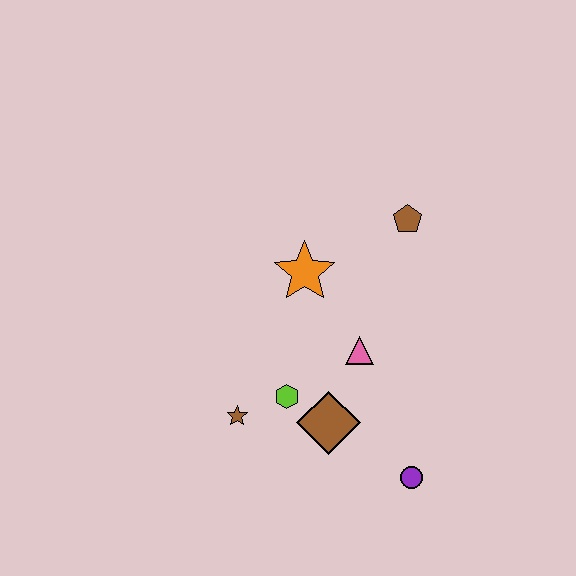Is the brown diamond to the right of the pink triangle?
No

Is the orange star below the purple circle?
No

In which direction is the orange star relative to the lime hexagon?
The orange star is above the lime hexagon.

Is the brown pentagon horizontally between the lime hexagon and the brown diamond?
No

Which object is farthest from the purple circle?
The brown pentagon is farthest from the purple circle.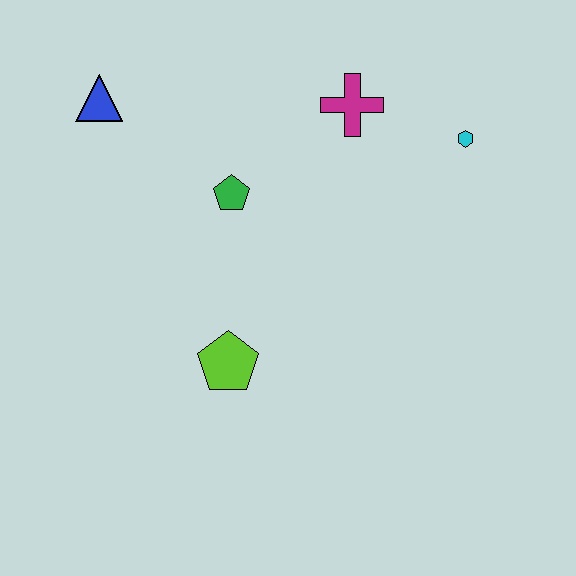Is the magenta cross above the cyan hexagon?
Yes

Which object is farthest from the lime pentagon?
The cyan hexagon is farthest from the lime pentagon.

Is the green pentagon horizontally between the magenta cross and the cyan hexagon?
No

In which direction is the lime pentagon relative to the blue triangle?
The lime pentagon is below the blue triangle.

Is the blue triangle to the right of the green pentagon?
No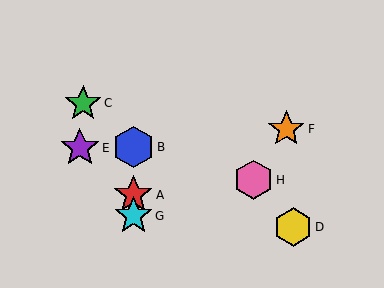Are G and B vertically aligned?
Yes, both are at x≈133.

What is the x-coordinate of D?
Object D is at x≈293.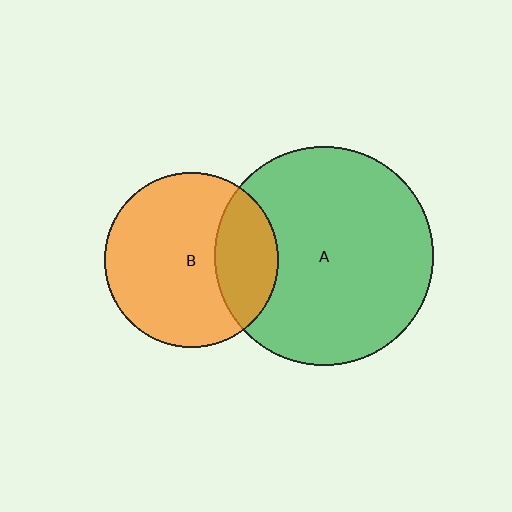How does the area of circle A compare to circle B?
Approximately 1.6 times.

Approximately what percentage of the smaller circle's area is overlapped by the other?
Approximately 25%.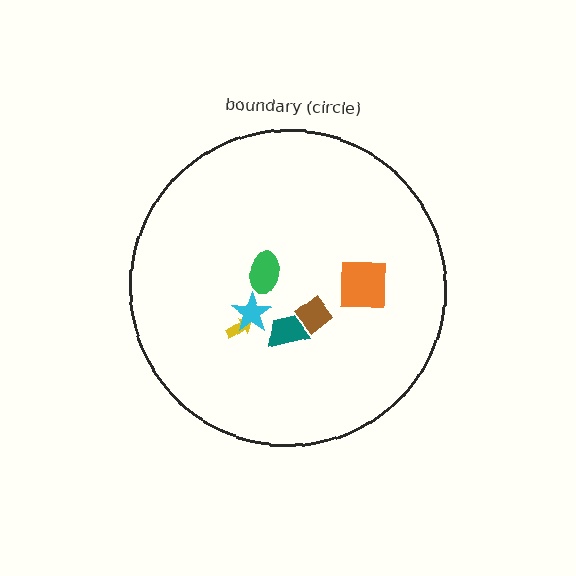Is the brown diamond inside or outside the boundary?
Inside.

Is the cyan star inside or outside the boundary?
Inside.